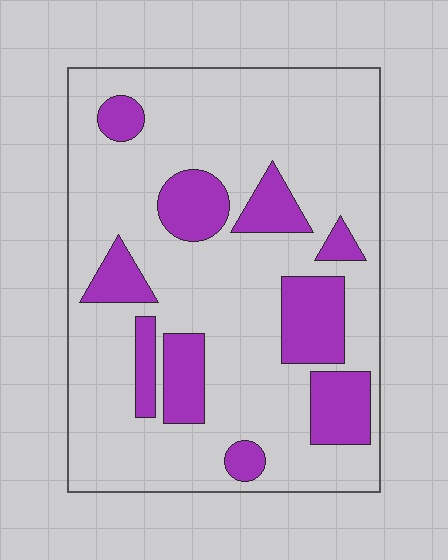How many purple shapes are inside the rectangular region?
10.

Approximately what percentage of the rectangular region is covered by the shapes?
Approximately 25%.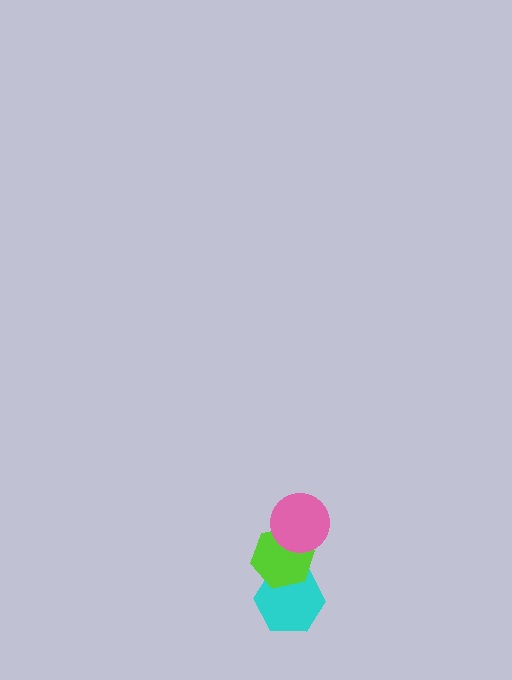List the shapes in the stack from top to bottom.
From top to bottom: the pink circle, the lime hexagon, the cyan hexagon.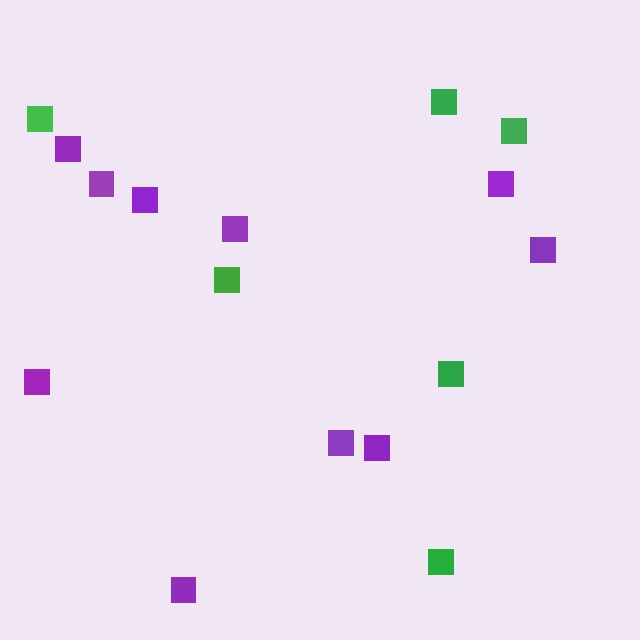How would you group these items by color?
There are 2 groups: one group of purple squares (10) and one group of green squares (6).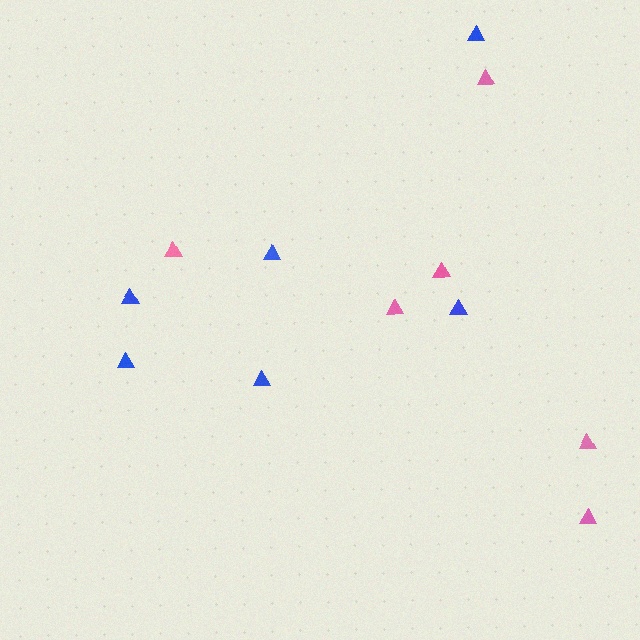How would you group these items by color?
There are 2 groups: one group of blue triangles (6) and one group of pink triangles (6).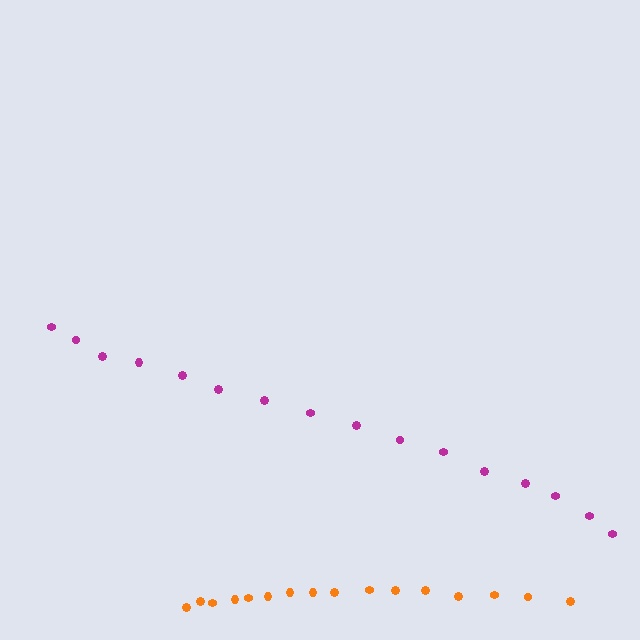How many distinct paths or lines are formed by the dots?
There are 2 distinct paths.